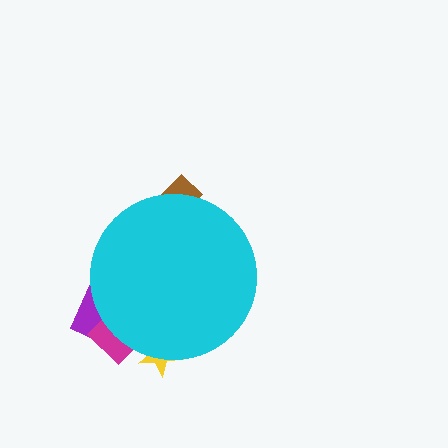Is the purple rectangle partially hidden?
Yes, the purple rectangle is partially hidden behind the cyan circle.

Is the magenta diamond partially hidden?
Yes, the magenta diamond is partially hidden behind the cyan circle.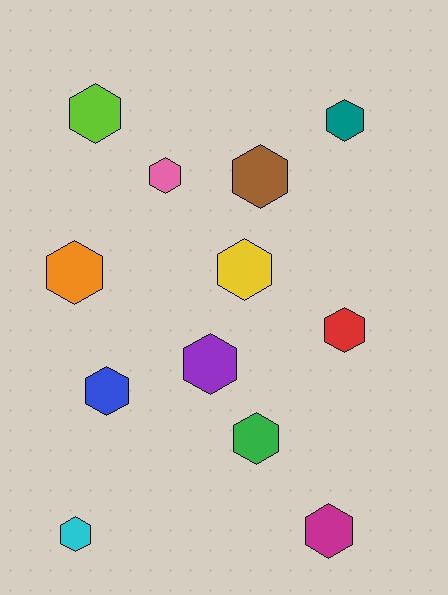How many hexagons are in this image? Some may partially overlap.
There are 12 hexagons.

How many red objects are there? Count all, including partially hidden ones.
There is 1 red object.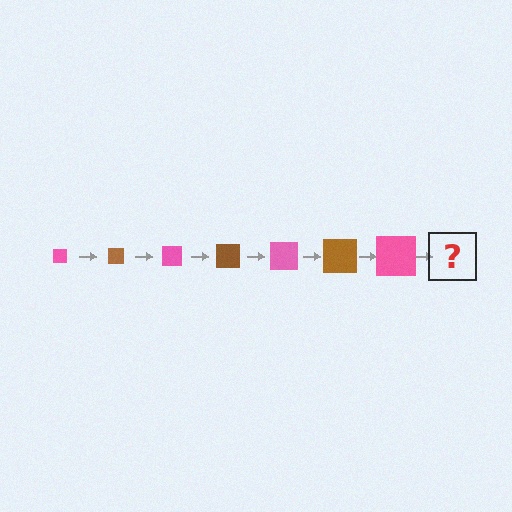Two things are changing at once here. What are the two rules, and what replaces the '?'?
The two rules are that the square grows larger each step and the color cycles through pink and brown. The '?' should be a brown square, larger than the previous one.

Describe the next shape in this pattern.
It should be a brown square, larger than the previous one.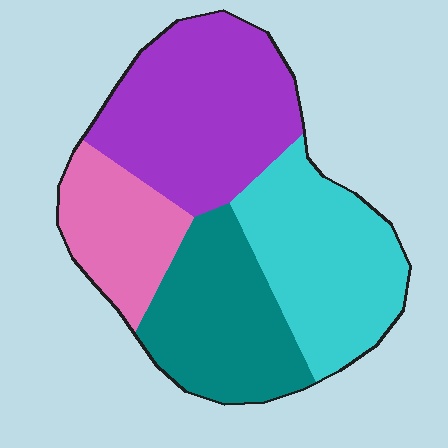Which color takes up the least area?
Pink, at roughly 15%.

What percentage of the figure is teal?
Teal takes up about one quarter (1/4) of the figure.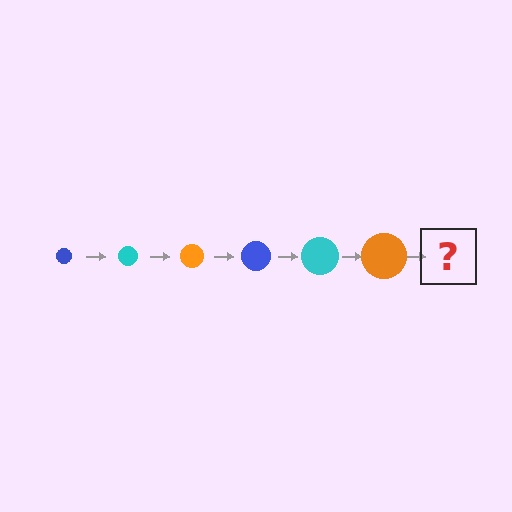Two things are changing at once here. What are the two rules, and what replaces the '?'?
The two rules are that the circle grows larger each step and the color cycles through blue, cyan, and orange. The '?' should be a blue circle, larger than the previous one.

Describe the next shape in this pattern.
It should be a blue circle, larger than the previous one.